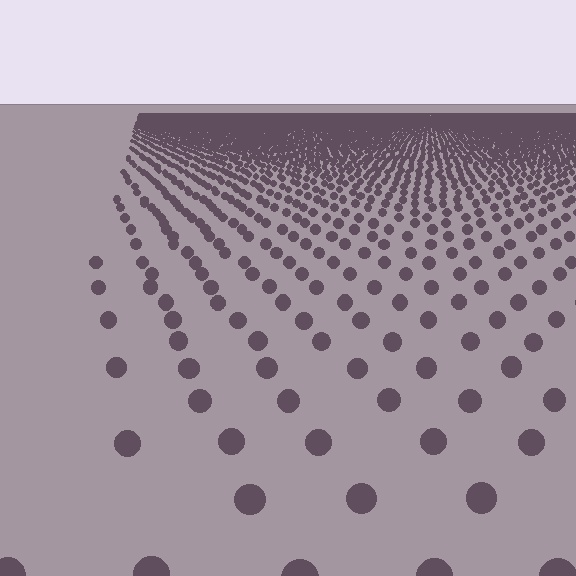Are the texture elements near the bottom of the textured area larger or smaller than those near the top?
Larger. Near the bottom, elements are closer to the viewer and appear at a bigger on-screen size.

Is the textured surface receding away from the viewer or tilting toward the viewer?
The surface is receding away from the viewer. Texture elements get smaller and denser toward the top.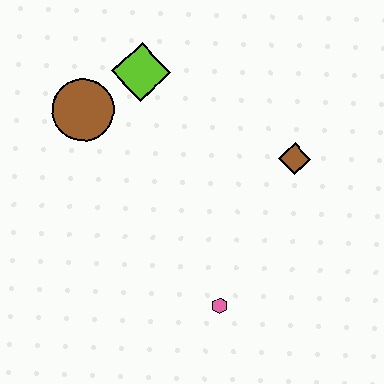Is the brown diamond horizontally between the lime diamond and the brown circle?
No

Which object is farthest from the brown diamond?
The brown circle is farthest from the brown diamond.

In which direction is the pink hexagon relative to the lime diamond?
The pink hexagon is below the lime diamond.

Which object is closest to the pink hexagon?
The brown diamond is closest to the pink hexagon.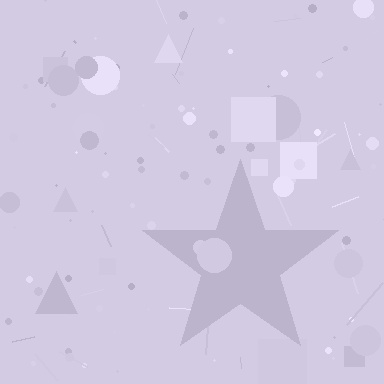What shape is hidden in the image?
A star is hidden in the image.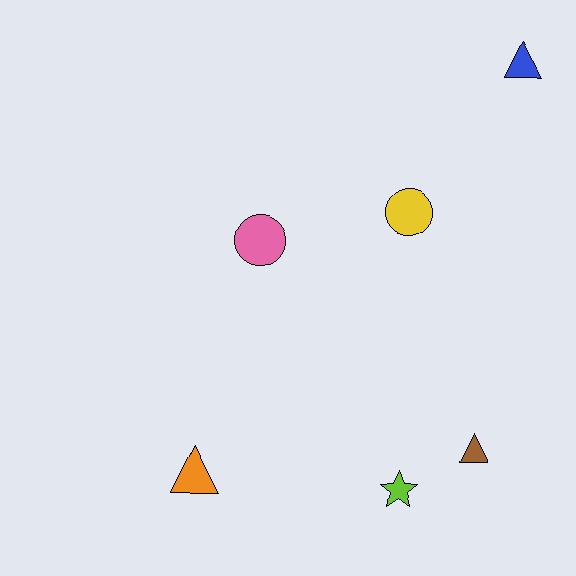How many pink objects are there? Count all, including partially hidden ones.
There is 1 pink object.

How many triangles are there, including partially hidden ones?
There are 3 triangles.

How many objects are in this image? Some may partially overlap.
There are 6 objects.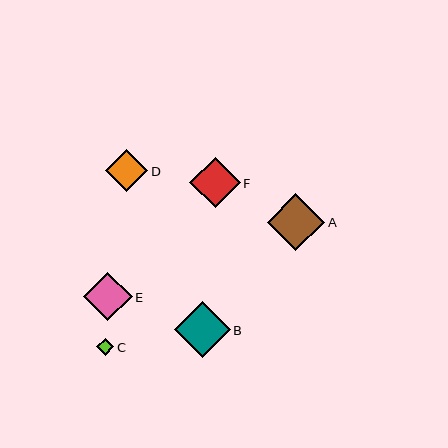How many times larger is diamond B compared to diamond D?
Diamond B is approximately 1.3 times the size of diamond D.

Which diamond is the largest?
Diamond A is the largest with a size of approximately 57 pixels.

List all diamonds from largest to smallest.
From largest to smallest: A, B, F, E, D, C.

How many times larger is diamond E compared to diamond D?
Diamond E is approximately 1.2 times the size of diamond D.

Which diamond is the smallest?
Diamond C is the smallest with a size of approximately 17 pixels.